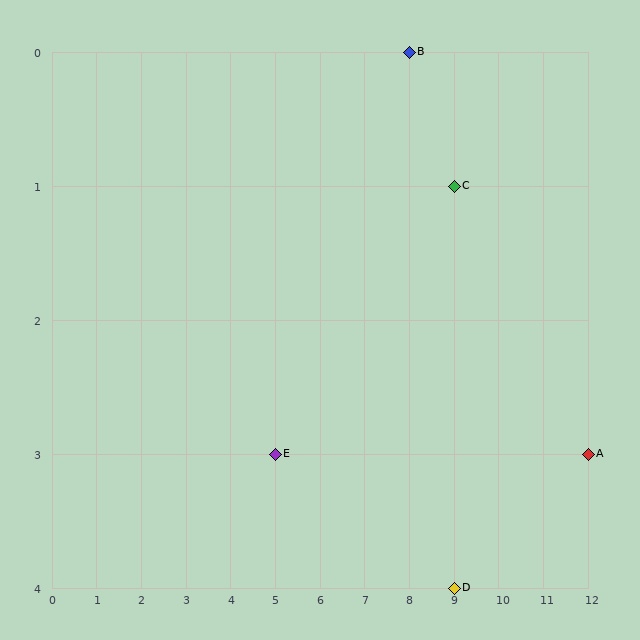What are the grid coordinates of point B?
Point B is at grid coordinates (8, 0).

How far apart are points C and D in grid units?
Points C and D are 3 rows apart.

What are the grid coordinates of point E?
Point E is at grid coordinates (5, 3).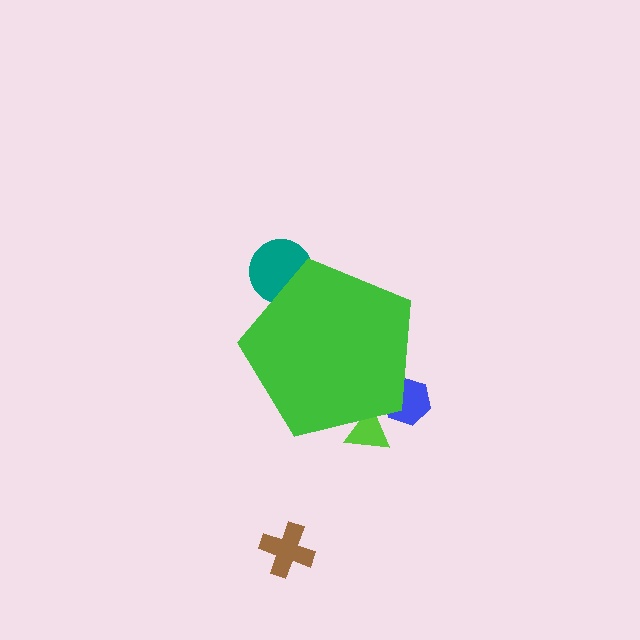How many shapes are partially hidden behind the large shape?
3 shapes are partially hidden.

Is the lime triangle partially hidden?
Yes, the lime triangle is partially hidden behind the green pentagon.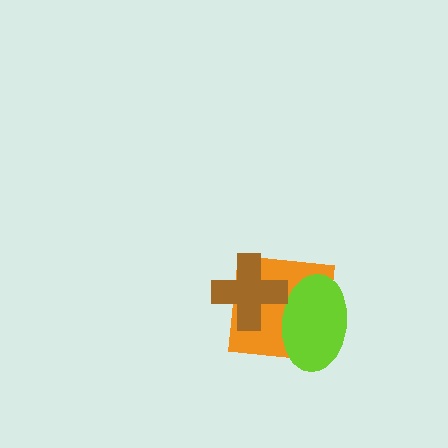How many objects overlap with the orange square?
2 objects overlap with the orange square.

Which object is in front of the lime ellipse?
The brown cross is in front of the lime ellipse.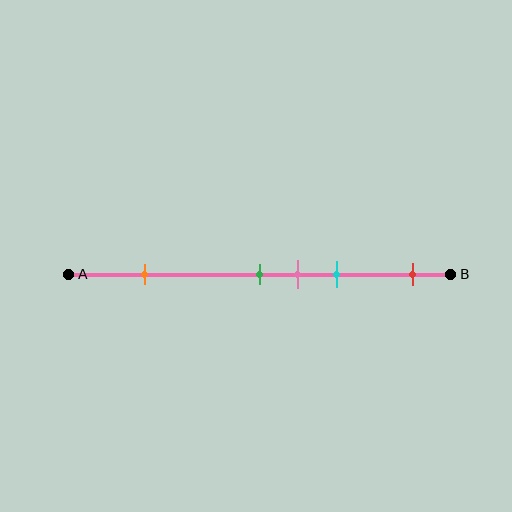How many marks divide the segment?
There are 5 marks dividing the segment.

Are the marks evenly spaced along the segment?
No, the marks are not evenly spaced.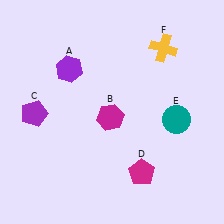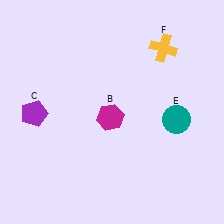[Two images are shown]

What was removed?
The purple hexagon (A), the magenta pentagon (D) were removed in Image 2.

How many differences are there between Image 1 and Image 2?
There are 2 differences between the two images.